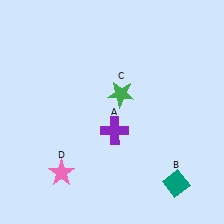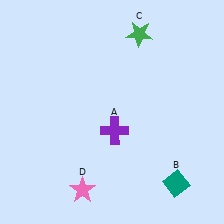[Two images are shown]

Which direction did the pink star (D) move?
The pink star (D) moved right.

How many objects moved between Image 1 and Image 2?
2 objects moved between the two images.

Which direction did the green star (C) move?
The green star (C) moved up.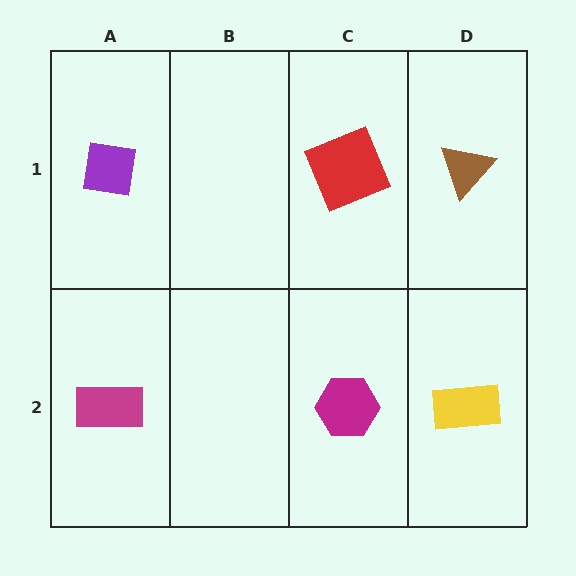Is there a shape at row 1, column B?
No, that cell is empty.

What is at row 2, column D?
A yellow rectangle.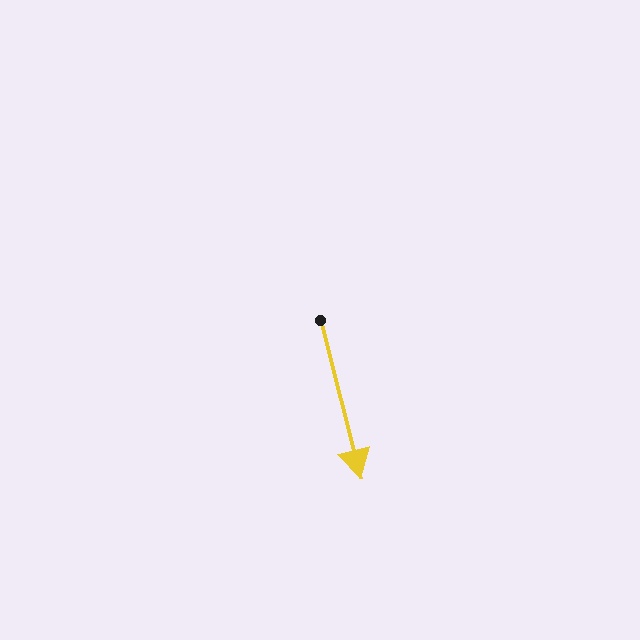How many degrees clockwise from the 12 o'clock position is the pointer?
Approximately 166 degrees.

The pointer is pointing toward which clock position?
Roughly 6 o'clock.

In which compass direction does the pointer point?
South.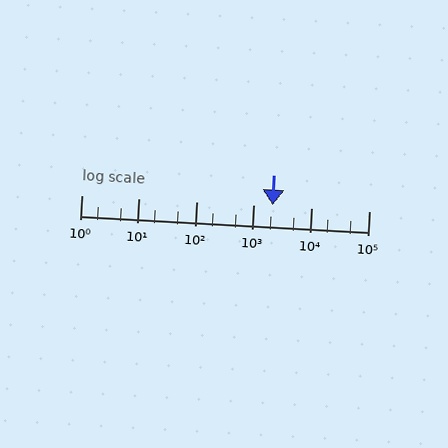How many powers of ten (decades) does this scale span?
The scale spans 5 decades, from 1 to 100000.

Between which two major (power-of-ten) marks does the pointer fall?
The pointer is between 1000 and 10000.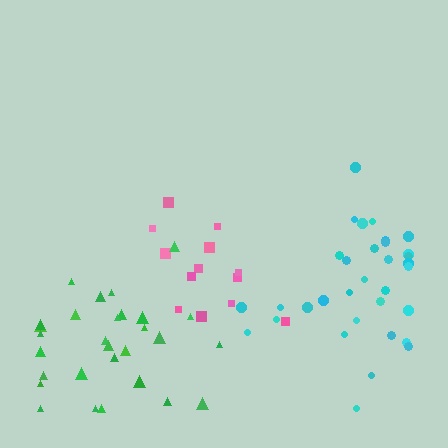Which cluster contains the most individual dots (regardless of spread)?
Cyan (33).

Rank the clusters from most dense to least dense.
cyan, pink, green.